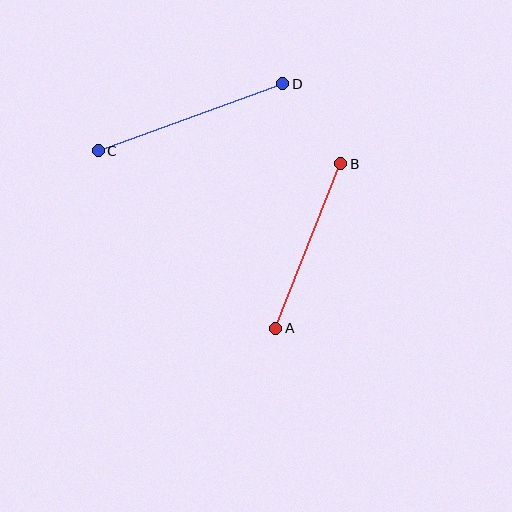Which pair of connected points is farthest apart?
Points C and D are farthest apart.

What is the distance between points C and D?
The distance is approximately 196 pixels.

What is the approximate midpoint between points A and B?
The midpoint is at approximately (308, 246) pixels.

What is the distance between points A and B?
The distance is approximately 177 pixels.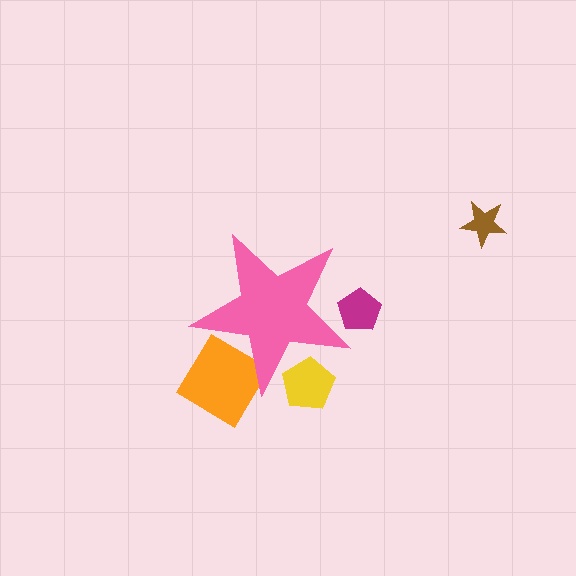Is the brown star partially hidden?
No, the brown star is fully visible.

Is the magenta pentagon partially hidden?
Yes, the magenta pentagon is partially hidden behind the pink star.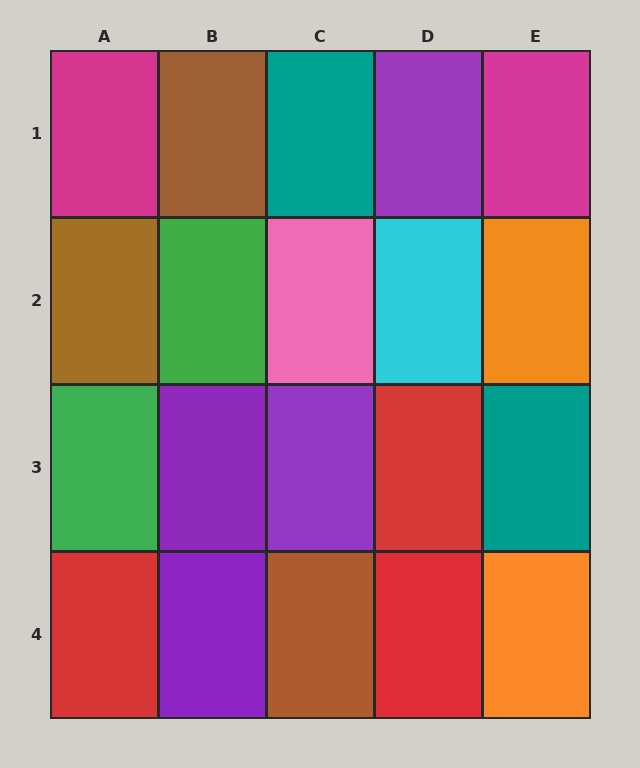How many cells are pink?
1 cell is pink.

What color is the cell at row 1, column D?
Purple.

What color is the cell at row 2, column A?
Brown.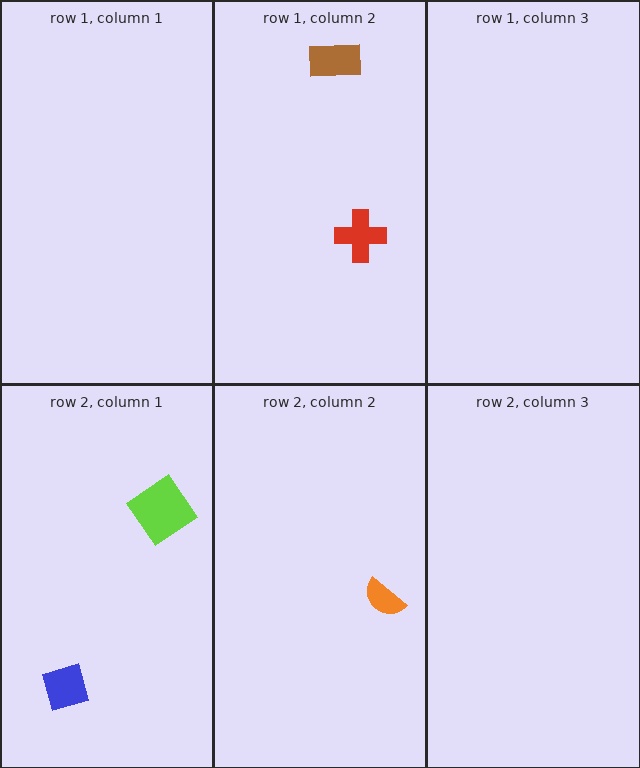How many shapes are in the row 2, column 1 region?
2.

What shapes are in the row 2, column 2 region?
The orange semicircle.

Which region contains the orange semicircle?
The row 2, column 2 region.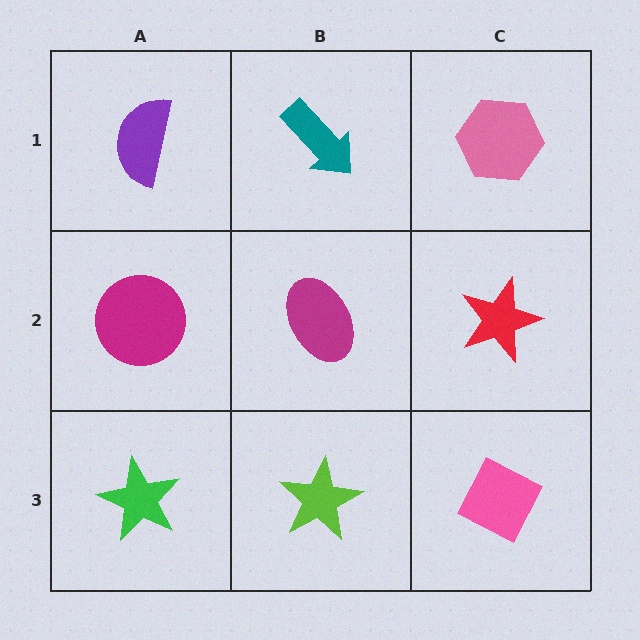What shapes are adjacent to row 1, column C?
A red star (row 2, column C), a teal arrow (row 1, column B).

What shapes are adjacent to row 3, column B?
A magenta ellipse (row 2, column B), a green star (row 3, column A), a pink diamond (row 3, column C).